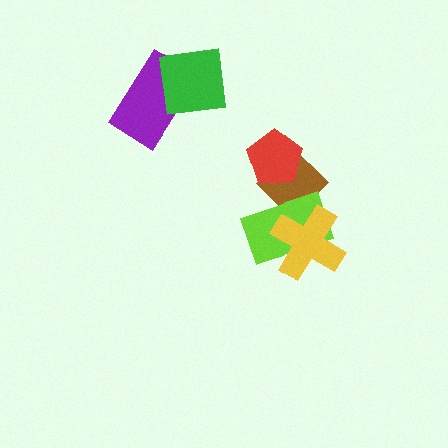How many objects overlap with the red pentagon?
1 object overlaps with the red pentagon.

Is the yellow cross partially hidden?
No, no other shape covers it.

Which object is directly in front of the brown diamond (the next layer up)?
The lime rectangle is directly in front of the brown diamond.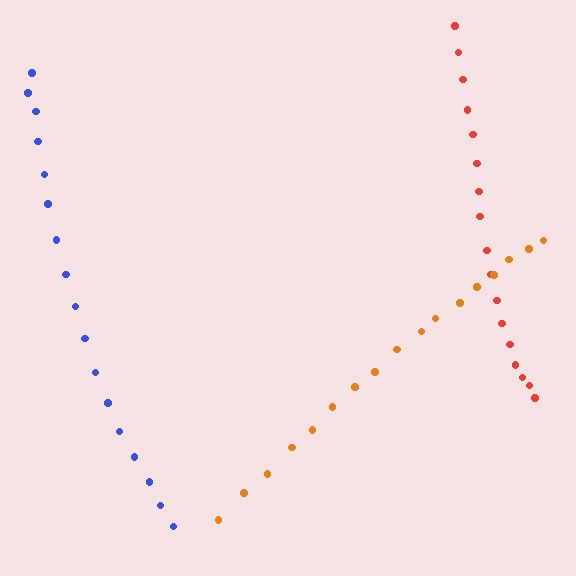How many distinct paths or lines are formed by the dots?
There are 3 distinct paths.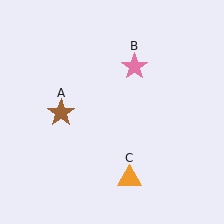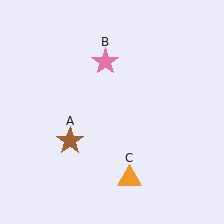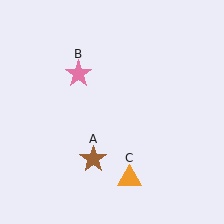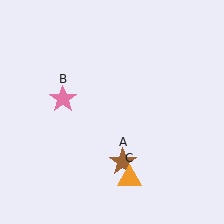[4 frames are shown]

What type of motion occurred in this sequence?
The brown star (object A), pink star (object B) rotated counterclockwise around the center of the scene.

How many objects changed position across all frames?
2 objects changed position: brown star (object A), pink star (object B).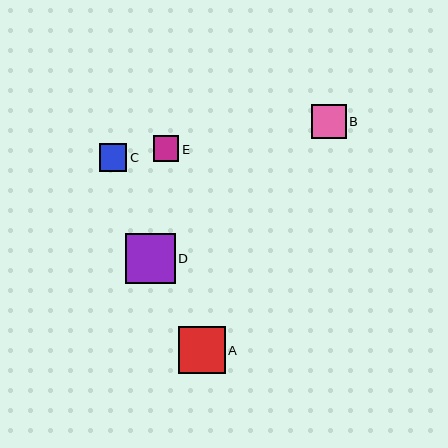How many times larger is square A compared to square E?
Square A is approximately 1.8 times the size of square E.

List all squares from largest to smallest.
From largest to smallest: D, A, B, C, E.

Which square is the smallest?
Square E is the smallest with a size of approximately 25 pixels.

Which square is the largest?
Square D is the largest with a size of approximately 50 pixels.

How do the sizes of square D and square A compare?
Square D and square A are approximately the same size.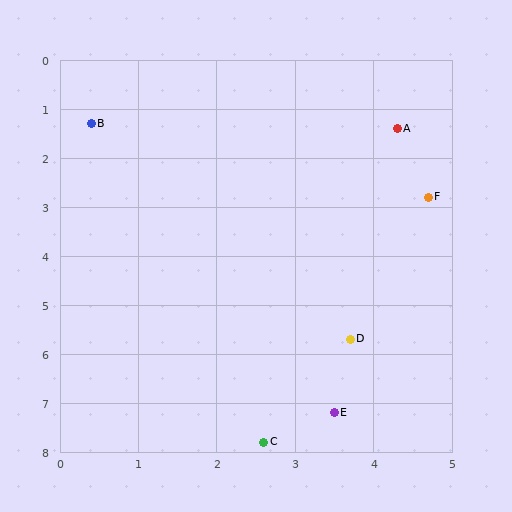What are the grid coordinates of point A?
Point A is at approximately (4.3, 1.4).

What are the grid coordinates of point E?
Point E is at approximately (3.5, 7.2).